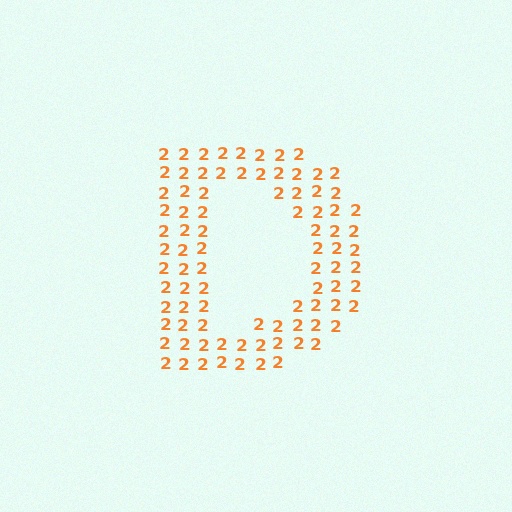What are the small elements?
The small elements are digit 2's.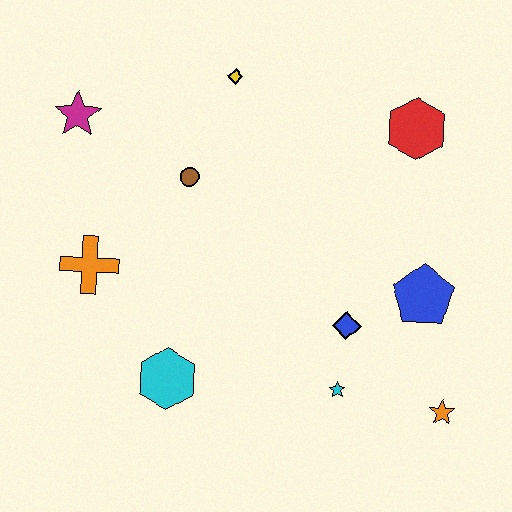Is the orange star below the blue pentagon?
Yes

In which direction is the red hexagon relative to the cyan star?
The red hexagon is above the cyan star.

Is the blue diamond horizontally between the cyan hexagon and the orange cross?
No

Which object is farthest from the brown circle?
The orange star is farthest from the brown circle.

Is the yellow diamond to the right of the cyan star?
No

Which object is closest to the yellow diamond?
The brown circle is closest to the yellow diamond.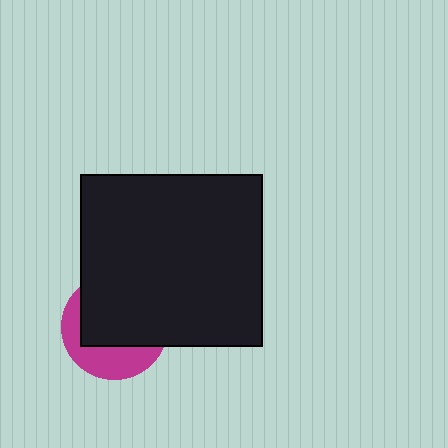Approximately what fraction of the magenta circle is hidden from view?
Roughly 64% of the magenta circle is hidden behind the black rectangle.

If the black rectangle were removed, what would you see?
You would see the complete magenta circle.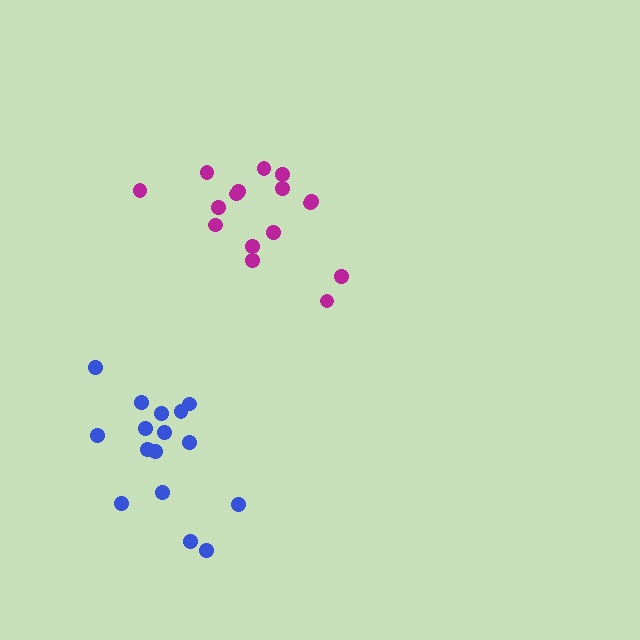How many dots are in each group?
Group 1: 16 dots, Group 2: 16 dots (32 total).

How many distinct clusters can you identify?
There are 2 distinct clusters.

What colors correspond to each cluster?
The clusters are colored: blue, magenta.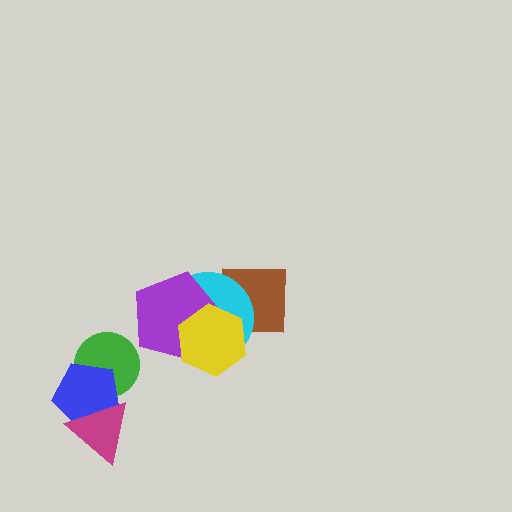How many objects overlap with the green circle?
1 object overlaps with the green circle.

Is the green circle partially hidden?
Yes, it is partially covered by another shape.